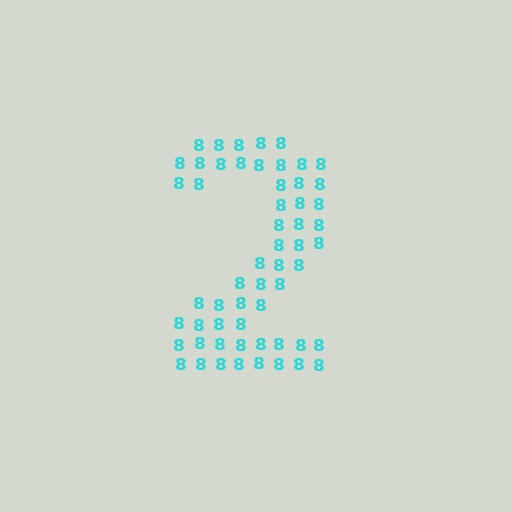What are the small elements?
The small elements are digit 8's.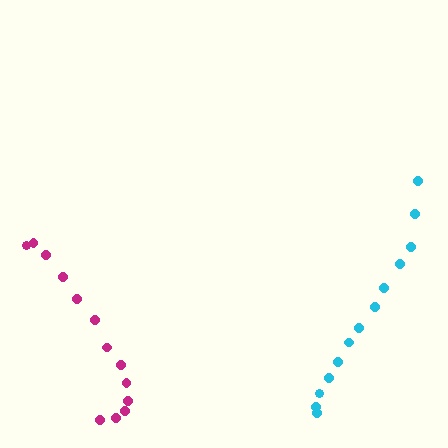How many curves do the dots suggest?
There are 2 distinct paths.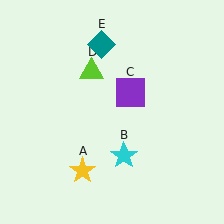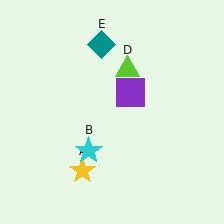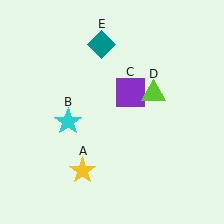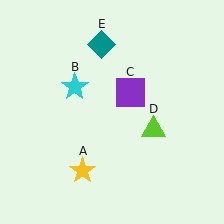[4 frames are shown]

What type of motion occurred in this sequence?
The cyan star (object B), lime triangle (object D) rotated clockwise around the center of the scene.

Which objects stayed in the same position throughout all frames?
Yellow star (object A) and purple square (object C) and teal diamond (object E) remained stationary.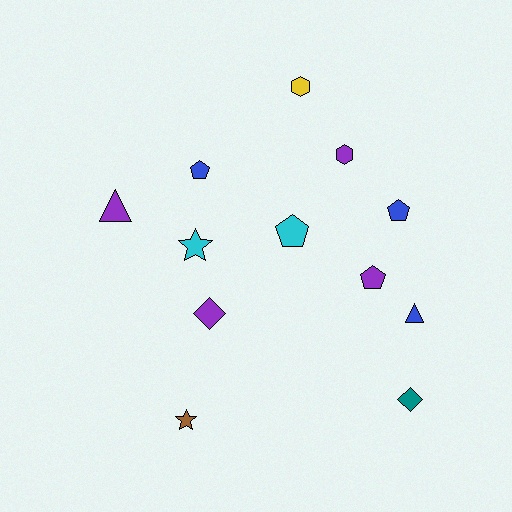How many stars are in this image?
There are 2 stars.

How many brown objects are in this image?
There is 1 brown object.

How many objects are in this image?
There are 12 objects.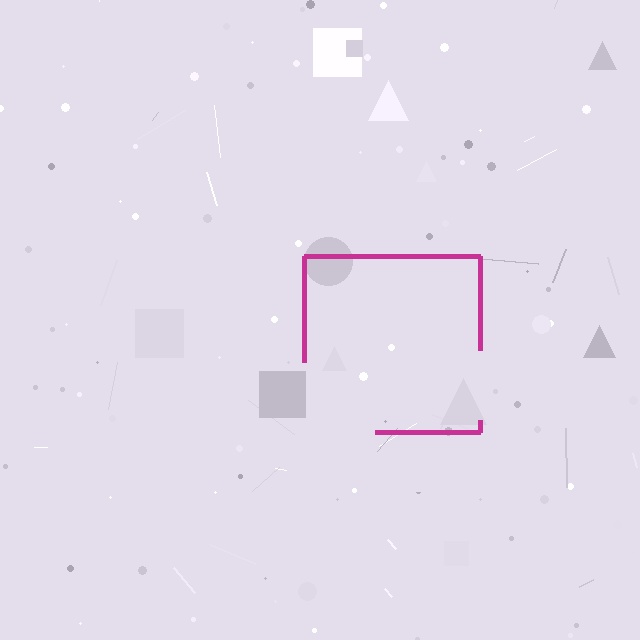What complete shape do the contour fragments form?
The contour fragments form a square.